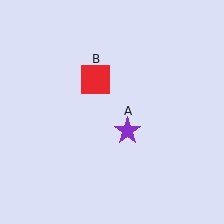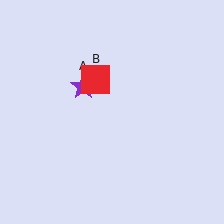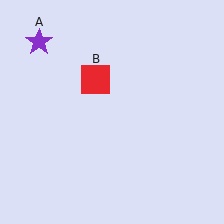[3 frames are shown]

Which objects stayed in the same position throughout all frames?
Red square (object B) remained stationary.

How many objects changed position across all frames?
1 object changed position: purple star (object A).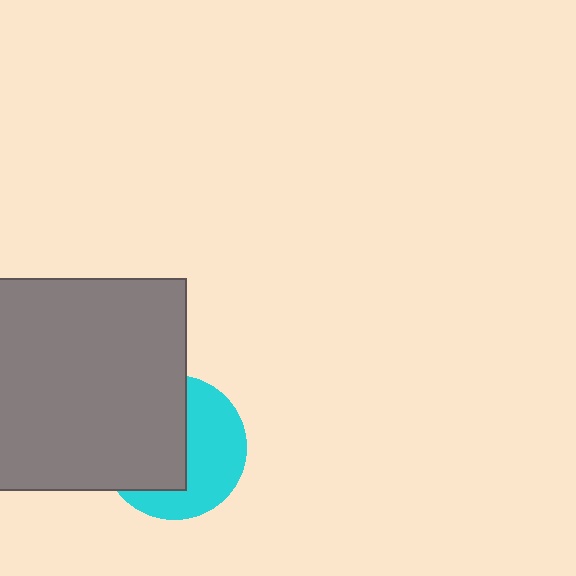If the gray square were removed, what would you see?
You would see the complete cyan circle.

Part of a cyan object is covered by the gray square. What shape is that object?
It is a circle.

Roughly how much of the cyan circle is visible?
About half of it is visible (roughly 48%).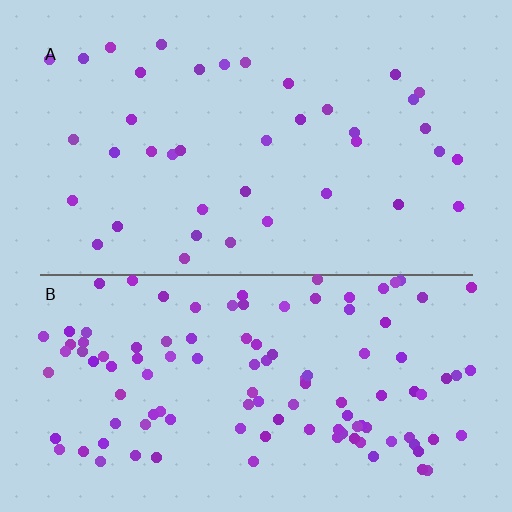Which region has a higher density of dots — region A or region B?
B (the bottom).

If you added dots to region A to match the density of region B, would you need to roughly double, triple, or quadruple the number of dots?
Approximately triple.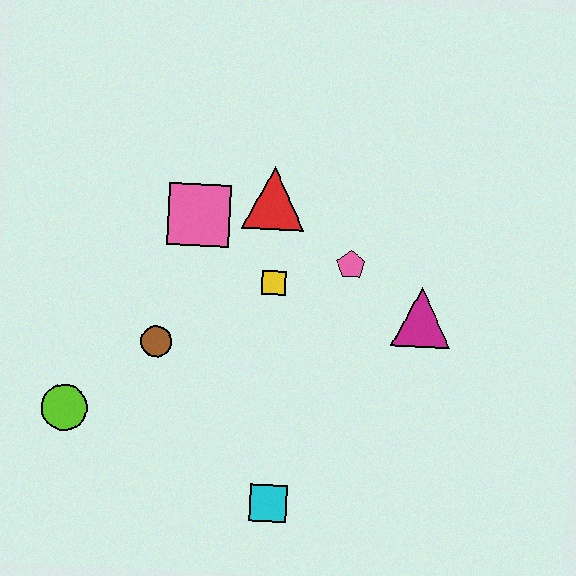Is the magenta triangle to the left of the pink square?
No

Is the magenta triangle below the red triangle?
Yes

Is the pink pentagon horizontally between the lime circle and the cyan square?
No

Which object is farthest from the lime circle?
The magenta triangle is farthest from the lime circle.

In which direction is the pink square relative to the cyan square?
The pink square is above the cyan square.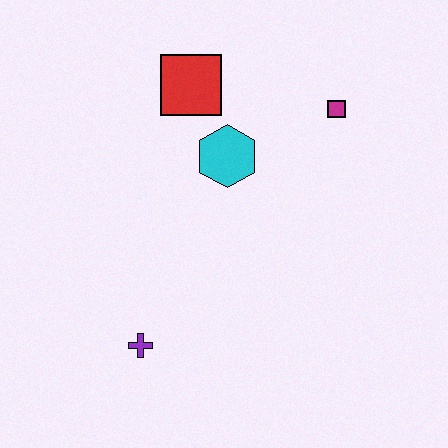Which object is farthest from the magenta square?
The purple cross is farthest from the magenta square.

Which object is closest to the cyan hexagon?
The red square is closest to the cyan hexagon.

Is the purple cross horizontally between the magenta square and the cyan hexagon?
No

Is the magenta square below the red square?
Yes